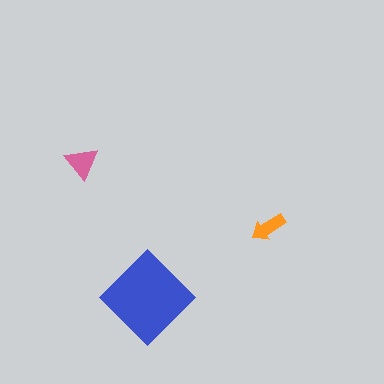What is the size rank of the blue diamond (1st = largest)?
1st.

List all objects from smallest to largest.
The orange arrow, the pink triangle, the blue diamond.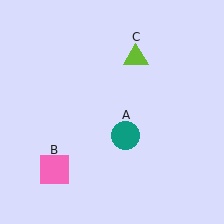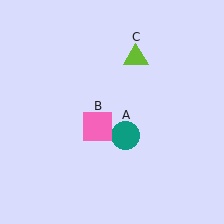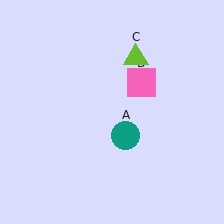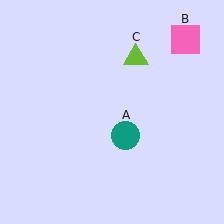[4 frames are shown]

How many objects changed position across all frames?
1 object changed position: pink square (object B).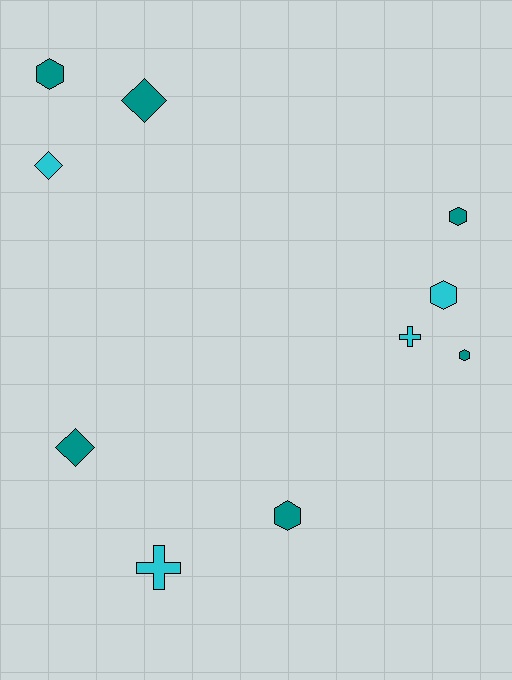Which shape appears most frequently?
Hexagon, with 5 objects.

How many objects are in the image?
There are 10 objects.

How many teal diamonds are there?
There are 2 teal diamonds.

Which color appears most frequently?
Teal, with 6 objects.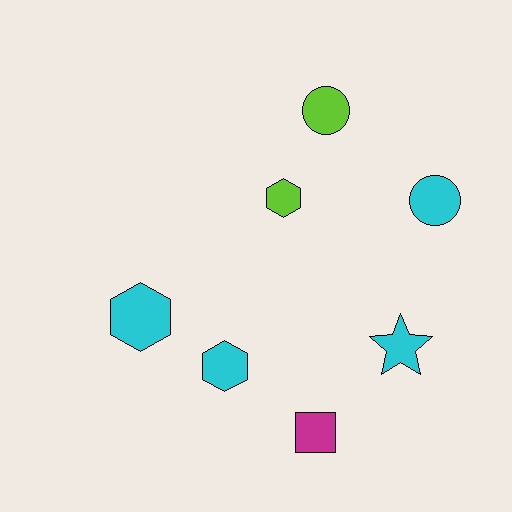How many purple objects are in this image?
There are no purple objects.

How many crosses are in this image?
There are no crosses.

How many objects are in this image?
There are 7 objects.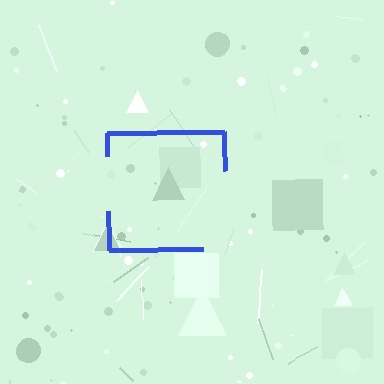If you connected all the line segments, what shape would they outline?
They would outline a square.